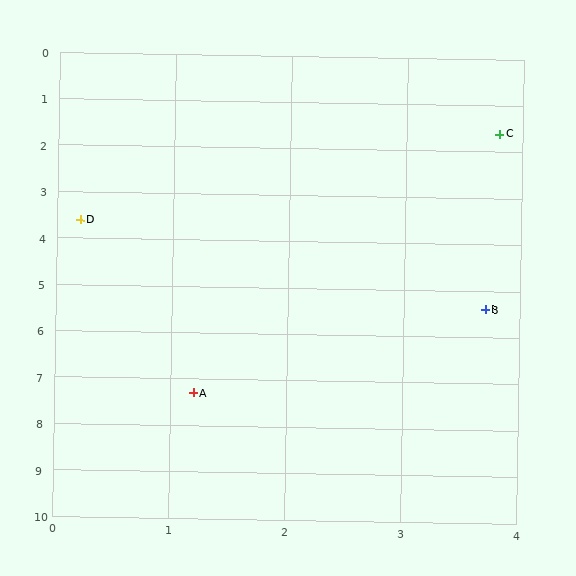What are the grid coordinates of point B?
Point B is at approximately (3.7, 5.4).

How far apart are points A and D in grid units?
Points A and D are about 3.8 grid units apart.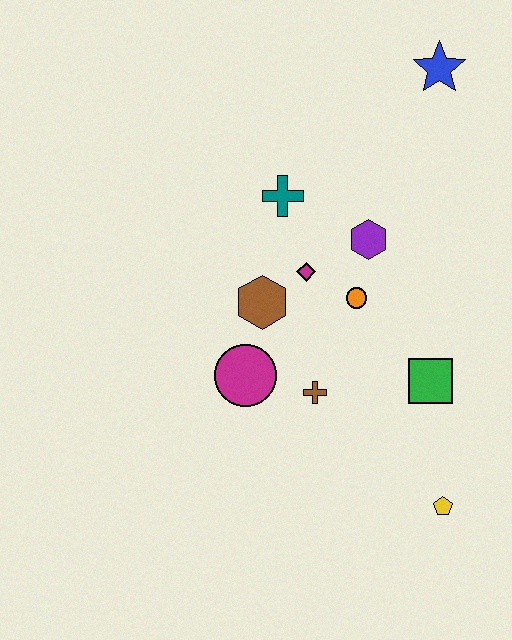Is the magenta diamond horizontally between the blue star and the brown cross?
No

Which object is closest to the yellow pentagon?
The green square is closest to the yellow pentagon.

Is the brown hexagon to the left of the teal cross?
Yes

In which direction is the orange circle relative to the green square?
The orange circle is above the green square.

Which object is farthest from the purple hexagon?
The yellow pentagon is farthest from the purple hexagon.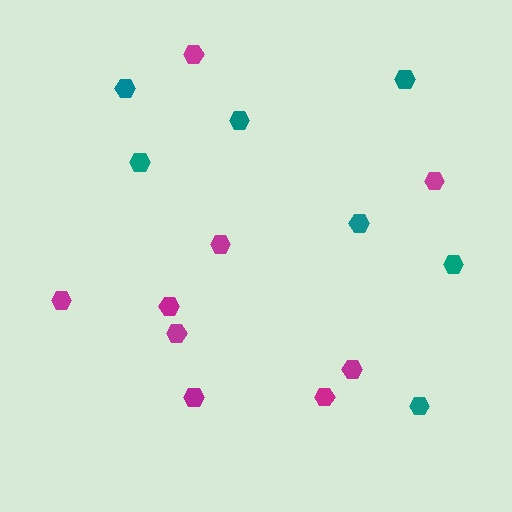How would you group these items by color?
There are 2 groups: one group of teal hexagons (7) and one group of magenta hexagons (9).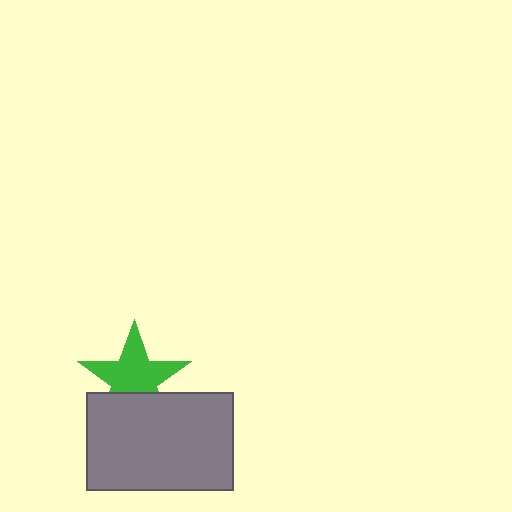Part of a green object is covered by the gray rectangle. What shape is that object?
It is a star.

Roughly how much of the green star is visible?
Most of it is visible (roughly 68%).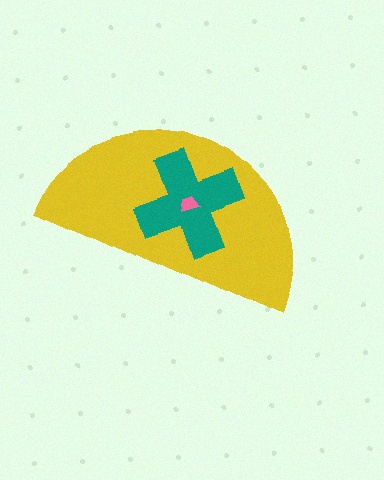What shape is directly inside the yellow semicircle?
The teal cross.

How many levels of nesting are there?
3.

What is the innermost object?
The pink trapezoid.